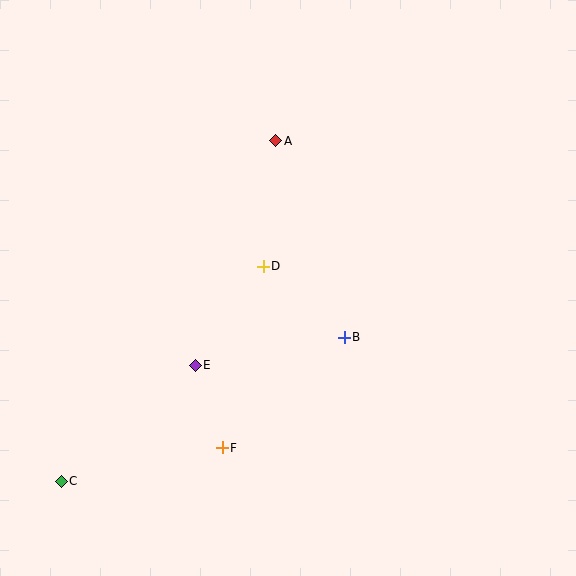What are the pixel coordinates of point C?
Point C is at (61, 481).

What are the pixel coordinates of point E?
Point E is at (195, 365).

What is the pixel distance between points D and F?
The distance between D and F is 186 pixels.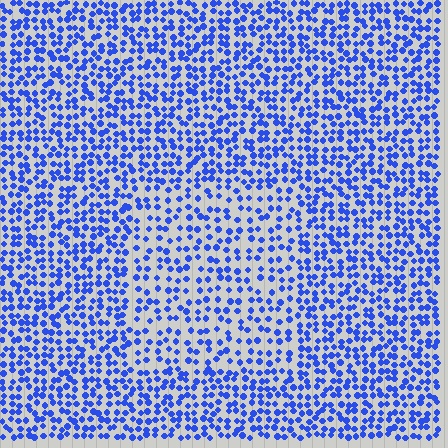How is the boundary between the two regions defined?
The boundary is defined by a change in element density (approximately 1.6x ratio). All elements are the same color, size, and shape.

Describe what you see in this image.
The image contains small blue elements arranged at two different densities. A rectangle-shaped region is visible where the elements are less densely packed than the surrounding area.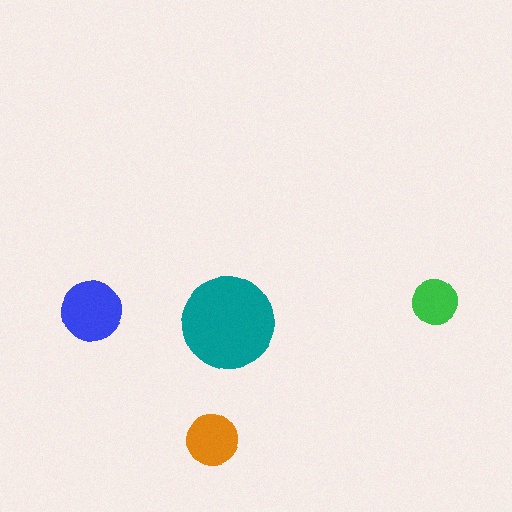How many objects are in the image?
There are 4 objects in the image.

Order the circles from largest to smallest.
the teal one, the blue one, the orange one, the green one.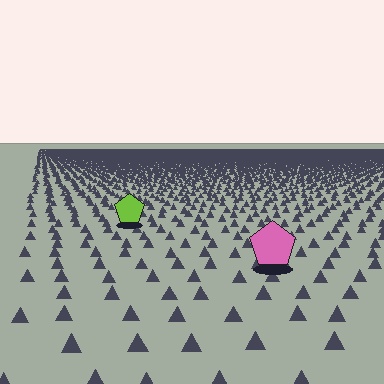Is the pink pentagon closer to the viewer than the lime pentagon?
Yes. The pink pentagon is closer — you can tell from the texture gradient: the ground texture is coarser near it.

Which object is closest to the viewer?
The pink pentagon is closest. The texture marks near it are larger and more spread out.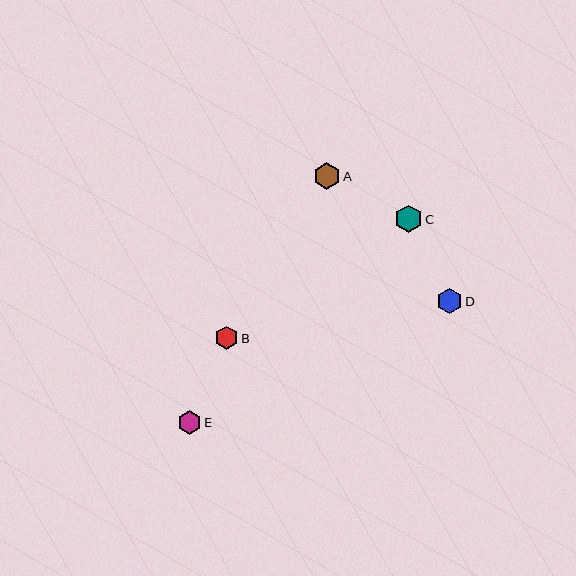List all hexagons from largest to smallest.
From largest to smallest: C, A, D, E, B.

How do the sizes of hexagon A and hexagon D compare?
Hexagon A and hexagon D are approximately the same size.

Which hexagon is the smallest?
Hexagon B is the smallest with a size of approximately 24 pixels.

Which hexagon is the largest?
Hexagon C is the largest with a size of approximately 27 pixels.